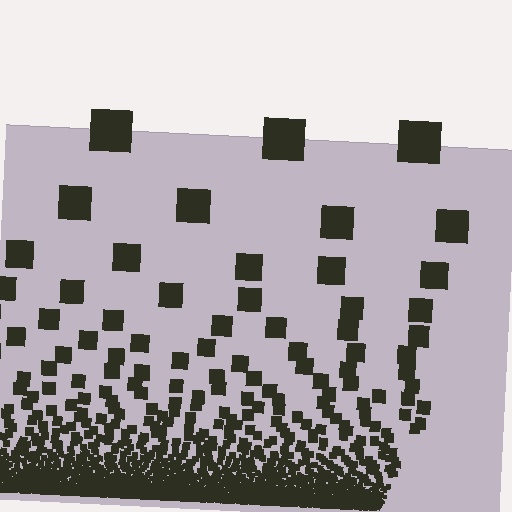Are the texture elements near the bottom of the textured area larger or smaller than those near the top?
Smaller. The gradient is inverted — elements near the bottom are smaller and denser.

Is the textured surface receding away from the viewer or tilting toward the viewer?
The surface appears to tilt toward the viewer. Texture elements get larger and sparser toward the top.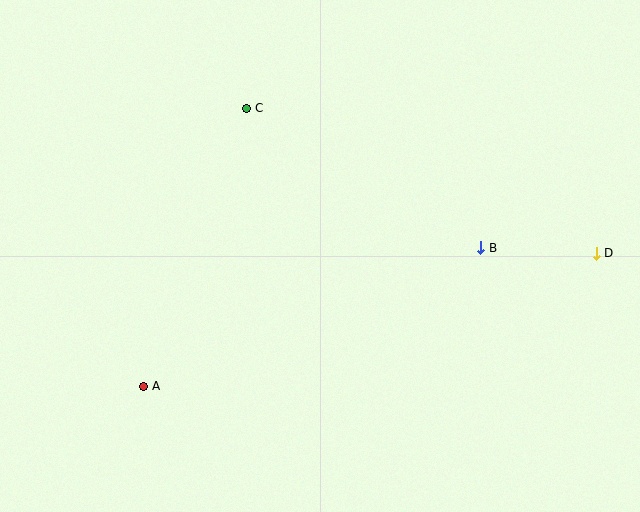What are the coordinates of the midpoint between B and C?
The midpoint between B and C is at (364, 178).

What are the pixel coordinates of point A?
Point A is at (144, 386).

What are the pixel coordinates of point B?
Point B is at (481, 248).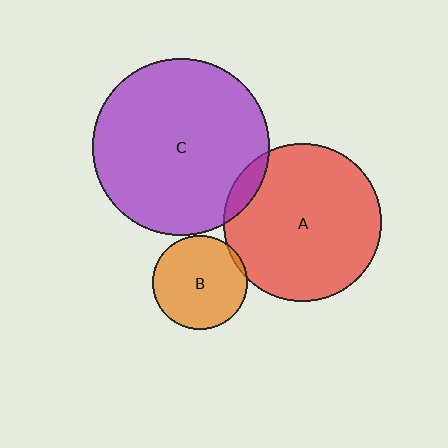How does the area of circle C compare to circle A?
Approximately 1.3 times.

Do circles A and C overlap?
Yes.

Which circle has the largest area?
Circle C (purple).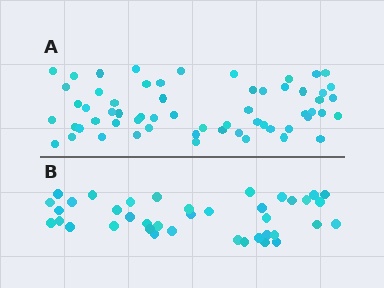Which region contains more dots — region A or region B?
Region A (the top region) has more dots.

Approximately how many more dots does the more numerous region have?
Region A has approximately 20 more dots than region B.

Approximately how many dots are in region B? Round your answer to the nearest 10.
About 40 dots. (The exact count is 39, which rounds to 40.)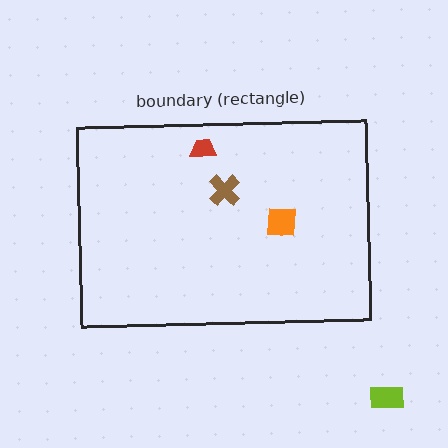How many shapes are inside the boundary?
3 inside, 1 outside.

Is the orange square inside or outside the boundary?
Inside.